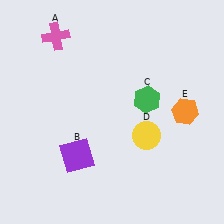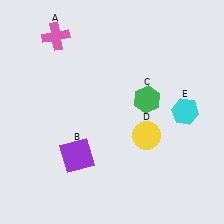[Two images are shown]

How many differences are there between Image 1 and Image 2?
There is 1 difference between the two images.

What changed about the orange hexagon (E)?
In Image 1, E is orange. In Image 2, it changed to cyan.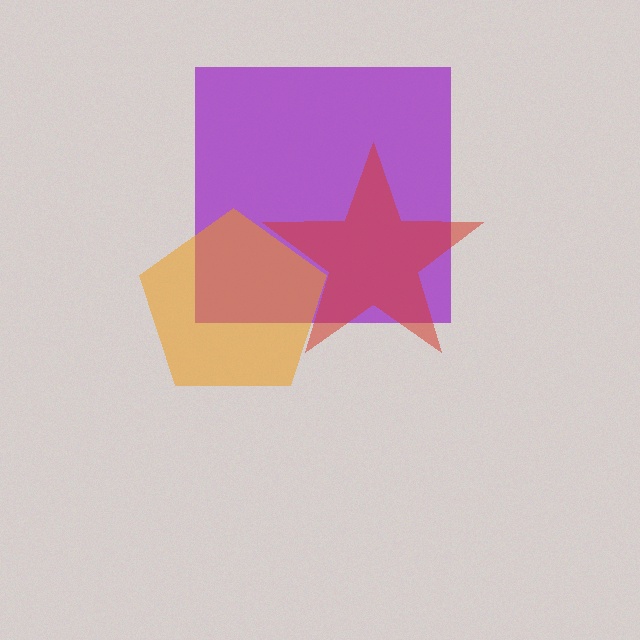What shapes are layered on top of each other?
The layered shapes are: a purple square, an orange pentagon, a red star.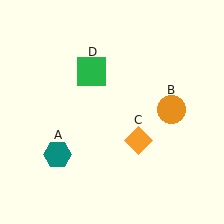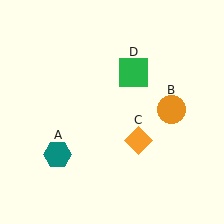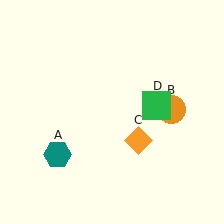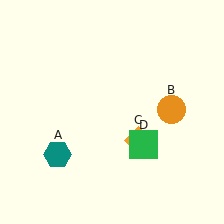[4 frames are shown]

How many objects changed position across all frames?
1 object changed position: green square (object D).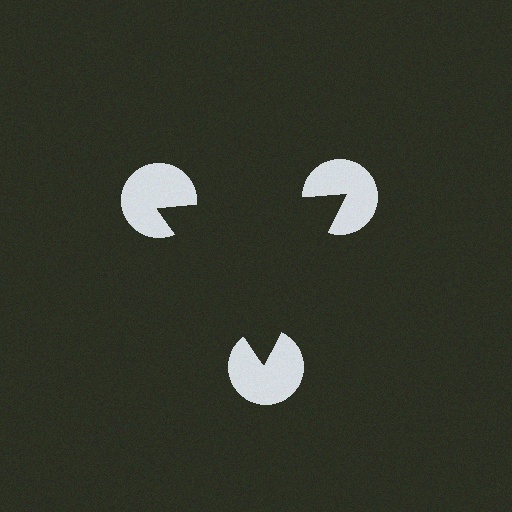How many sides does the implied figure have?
3 sides.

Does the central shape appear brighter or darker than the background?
It typically appears slightly darker than the background, even though no actual brightness change is drawn.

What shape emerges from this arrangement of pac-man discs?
An illusory triangle — its edges are inferred from the aligned wedge cuts in the pac-man discs, not physically drawn.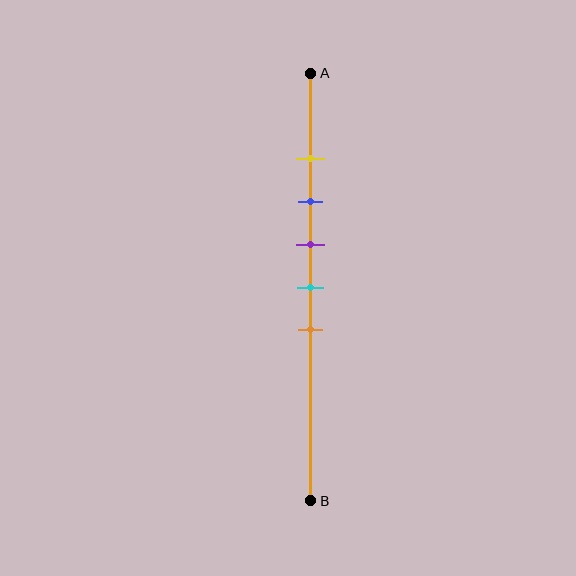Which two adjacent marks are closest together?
The yellow and blue marks are the closest adjacent pair.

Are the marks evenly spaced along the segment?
Yes, the marks are approximately evenly spaced.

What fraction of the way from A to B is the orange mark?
The orange mark is approximately 60% (0.6) of the way from A to B.